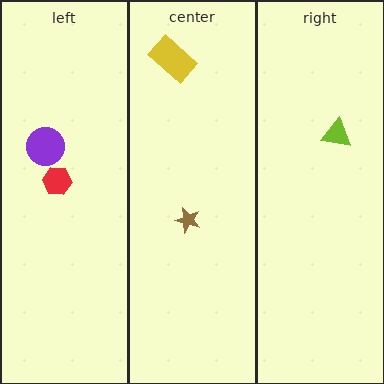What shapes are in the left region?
The purple circle, the red hexagon.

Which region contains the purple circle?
The left region.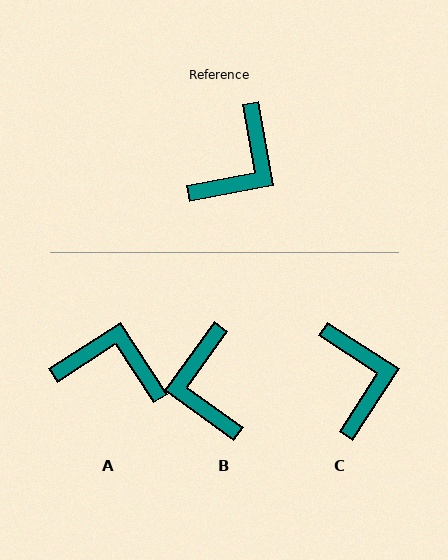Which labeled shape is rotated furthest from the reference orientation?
B, about 137 degrees away.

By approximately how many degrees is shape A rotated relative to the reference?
Approximately 112 degrees counter-clockwise.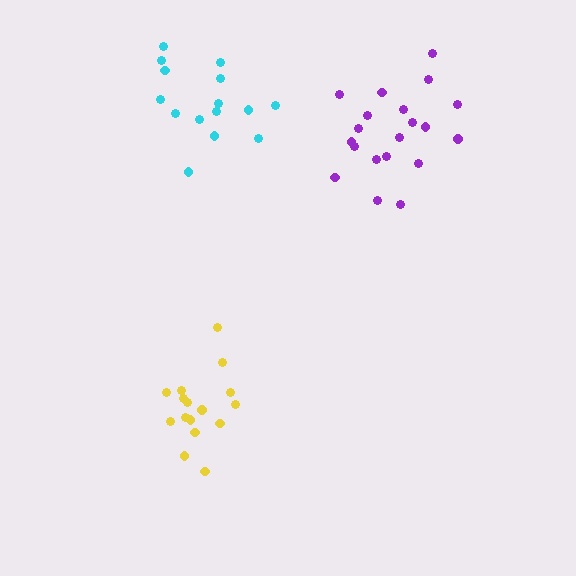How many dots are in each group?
Group 1: 20 dots, Group 2: 15 dots, Group 3: 16 dots (51 total).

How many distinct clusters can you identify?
There are 3 distinct clusters.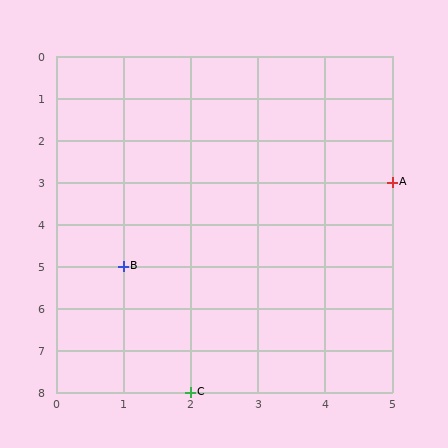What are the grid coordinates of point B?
Point B is at grid coordinates (1, 5).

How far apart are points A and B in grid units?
Points A and B are 4 columns and 2 rows apart (about 4.5 grid units diagonally).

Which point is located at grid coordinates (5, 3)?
Point A is at (5, 3).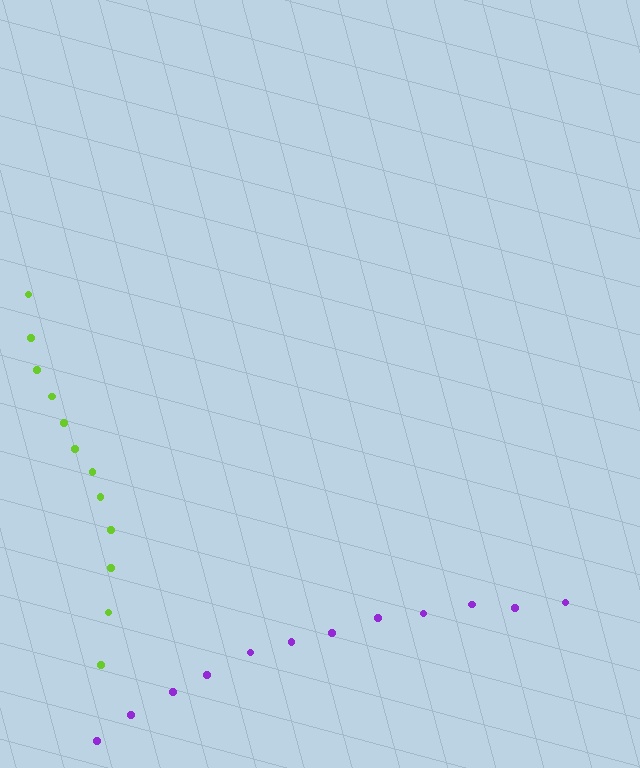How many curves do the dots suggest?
There are 2 distinct paths.